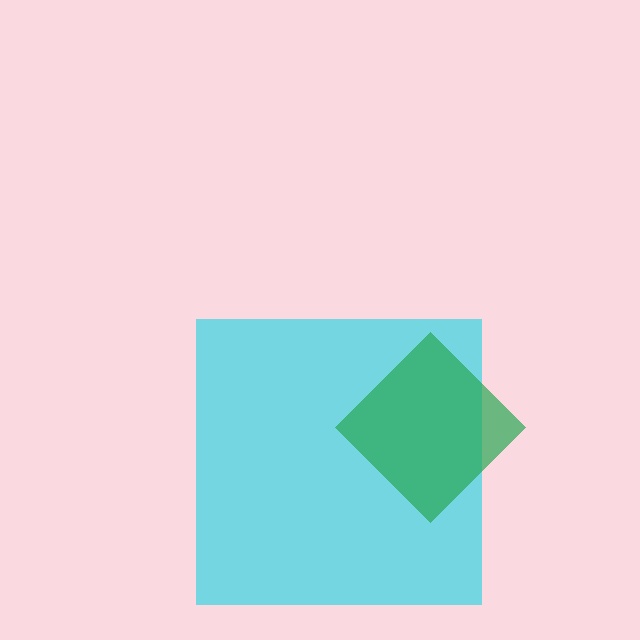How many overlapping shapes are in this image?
There are 2 overlapping shapes in the image.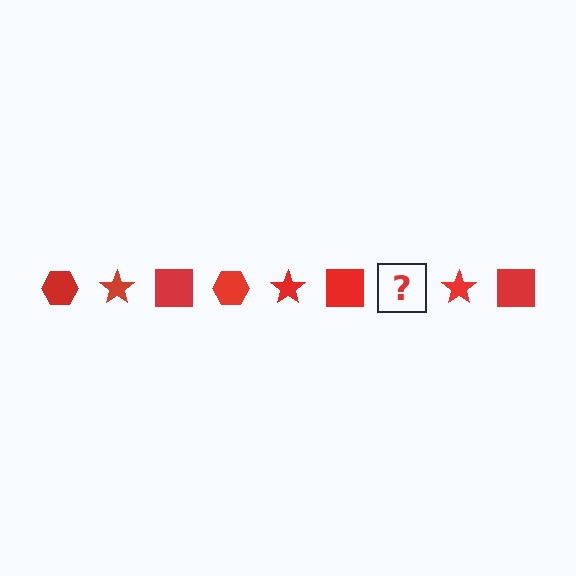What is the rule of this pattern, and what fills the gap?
The rule is that the pattern cycles through hexagon, star, square shapes in red. The gap should be filled with a red hexagon.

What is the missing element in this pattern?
The missing element is a red hexagon.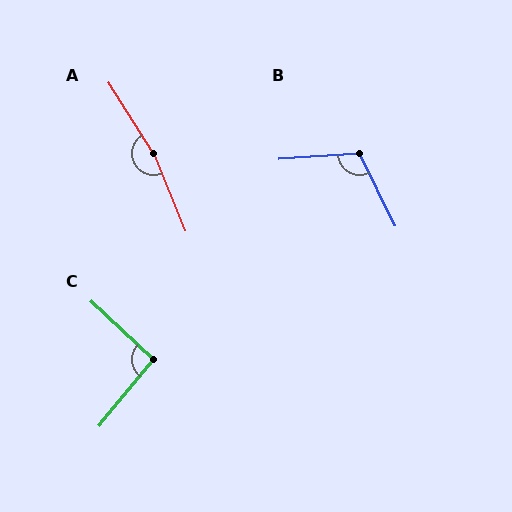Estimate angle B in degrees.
Approximately 112 degrees.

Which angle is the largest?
A, at approximately 170 degrees.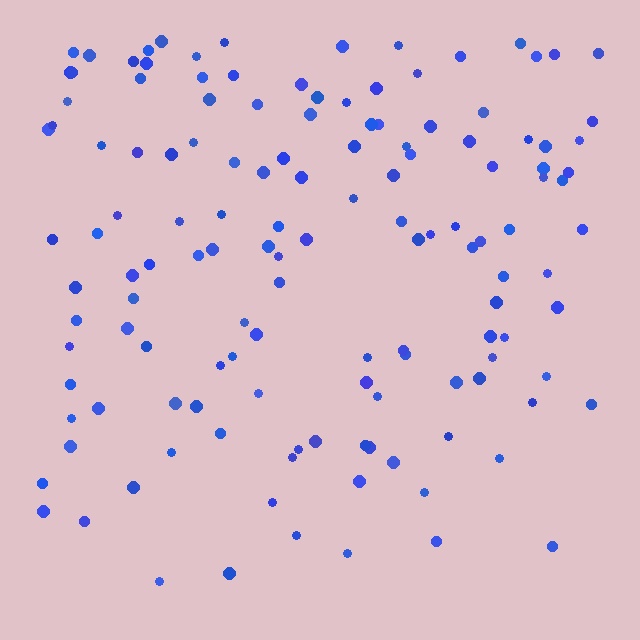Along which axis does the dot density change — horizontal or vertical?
Vertical.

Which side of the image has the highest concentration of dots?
The top.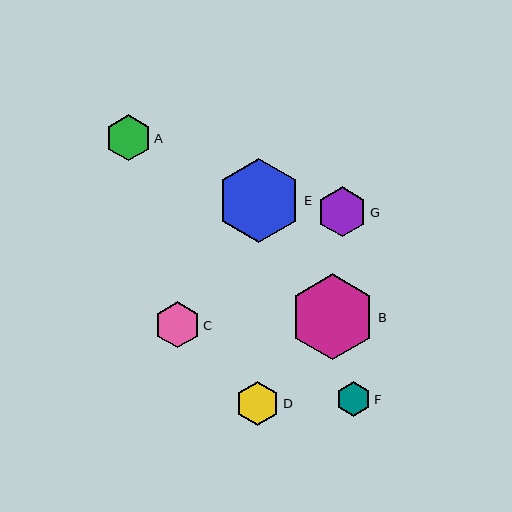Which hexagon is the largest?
Hexagon B is the largest with a size of approximately 86 pixels.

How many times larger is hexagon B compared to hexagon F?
Hexagon B is approximately 2.5 times the size of hexagon F.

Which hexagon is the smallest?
Hexagon F is the smallest with a size of approximately 35 pixels.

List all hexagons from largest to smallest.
From largest to smallest: B, E, G, C, A, D, F.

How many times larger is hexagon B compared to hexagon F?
Hexagon B is approximately 2.5 times the size of hexagon F.